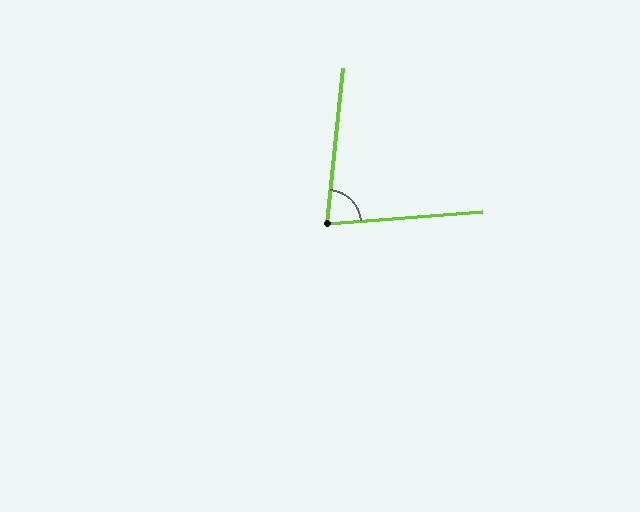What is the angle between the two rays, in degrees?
Approximately 80 degrees.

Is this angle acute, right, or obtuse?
It is acute.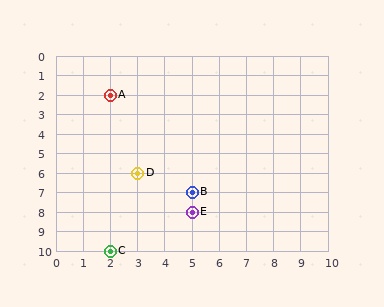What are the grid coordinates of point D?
Point D is at grid coordinates (3, 6).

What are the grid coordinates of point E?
Point E is at grid coordinates (5, 8).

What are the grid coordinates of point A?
Point A is at grid coordinates (2, 2).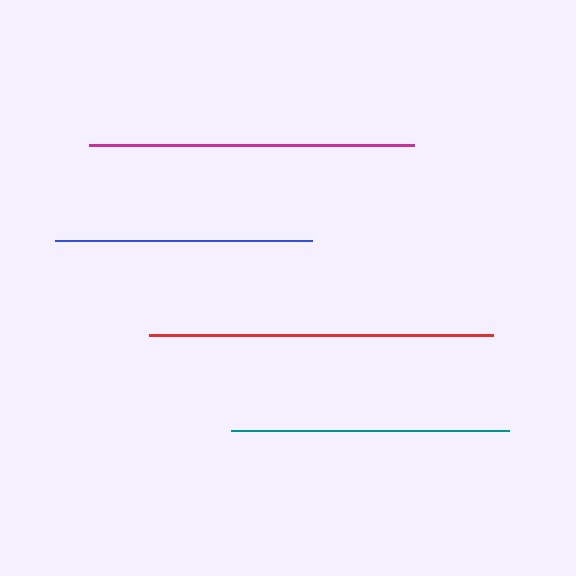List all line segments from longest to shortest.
From longest to shortest: red, magenta, teal, blue.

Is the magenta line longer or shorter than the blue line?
The magenta line is longer than the blue line.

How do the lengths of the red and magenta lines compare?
The red and magenta lines are approximately the same length.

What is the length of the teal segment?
The teal segment is approximately 278 pixels long.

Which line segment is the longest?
The red line is the longest at approximately 344 pixels.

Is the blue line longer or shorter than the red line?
The red line is longer than the blue line.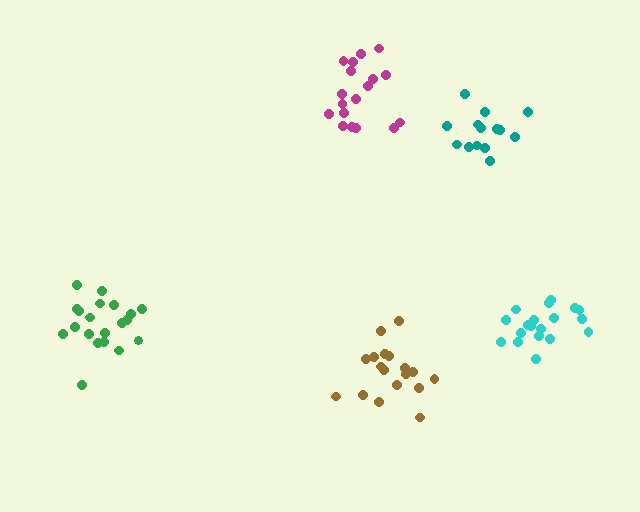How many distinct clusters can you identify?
There are 5 distinct clusters.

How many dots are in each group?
Group 1: 18 dots, Group 2: 20 dots, Group 3: 18 dots, Group 4: 19 dots, Group 5: 14 dots (89 total).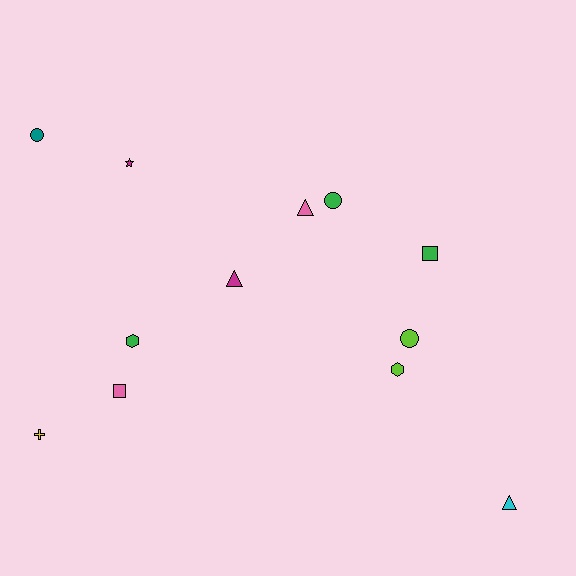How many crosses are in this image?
There is 1 cross.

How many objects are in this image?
There are 12 objects.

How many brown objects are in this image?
There are no brown objects.